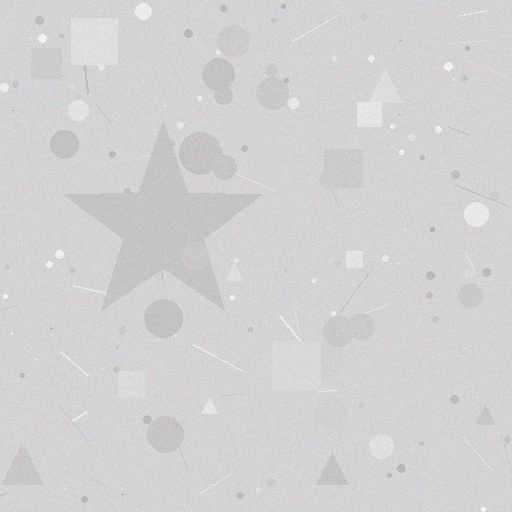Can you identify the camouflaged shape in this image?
The camouflaged shape is a star.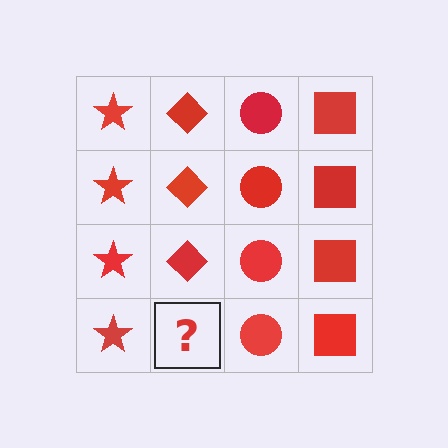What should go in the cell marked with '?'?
The missing cell should contain a red diamond.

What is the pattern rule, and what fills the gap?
The rule is that each column has a consistent shape. The gap should be filled with a red diamond.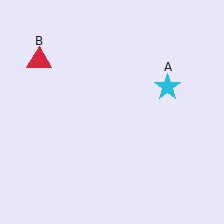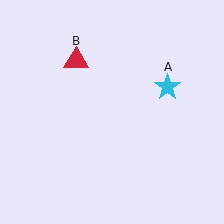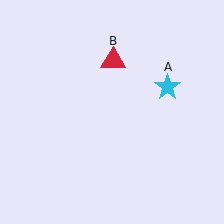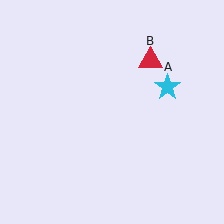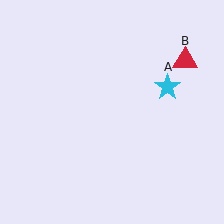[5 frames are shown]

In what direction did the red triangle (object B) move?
The red triangle (object B) moved right.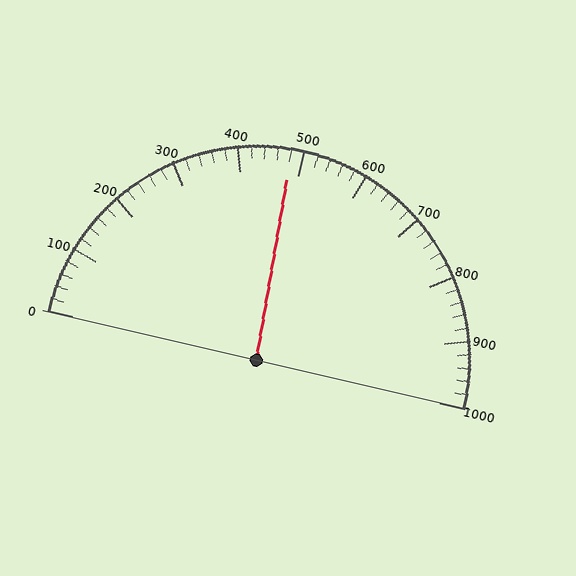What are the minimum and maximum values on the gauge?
The gauge ranges from 0 to 1000.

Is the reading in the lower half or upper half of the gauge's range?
The reading is in the lower half of the range (0 to 1000).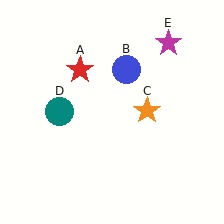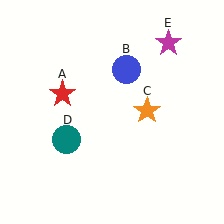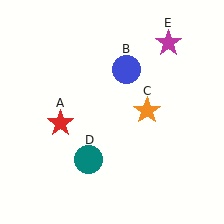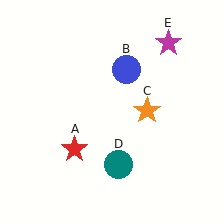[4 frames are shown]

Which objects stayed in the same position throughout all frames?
Blue circle (object B) and orange star (object C) and magenta star (object E) remained stationary.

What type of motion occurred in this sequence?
The red star (object A), teal circle (object D) rotated counterclockwise around the center of the scene.